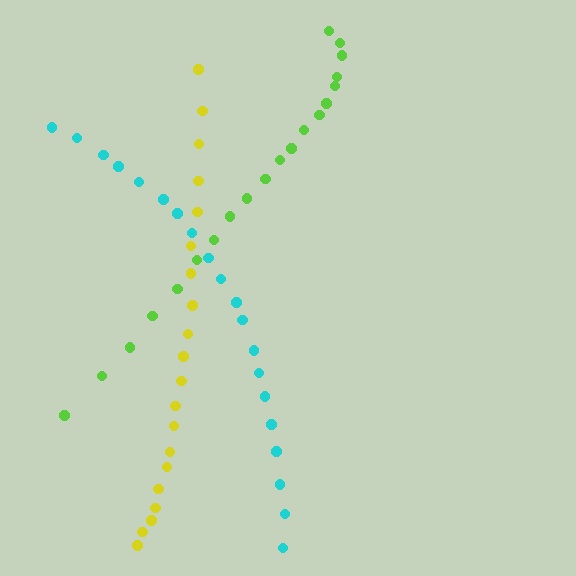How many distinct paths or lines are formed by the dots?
There are 3 distinct paths.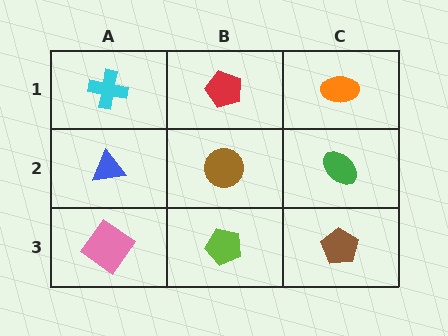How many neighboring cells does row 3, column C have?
2.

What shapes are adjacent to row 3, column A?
A blue triangle (row 2, column A), a lime pentagon (row 3, column B).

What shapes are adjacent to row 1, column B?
A brown circle (row 2, column B), a cyan cross (row 1, column A), an orange ellipse (row 1, column C).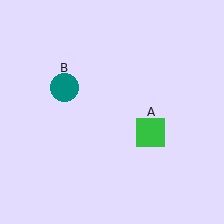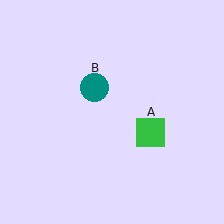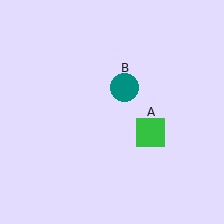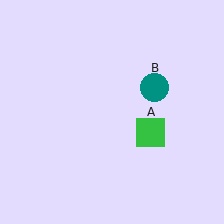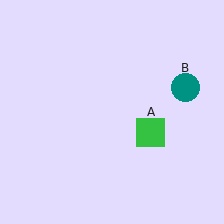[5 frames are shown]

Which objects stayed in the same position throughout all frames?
Green square (object A) remained stationary.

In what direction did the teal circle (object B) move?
The teal circle (object B) moved right.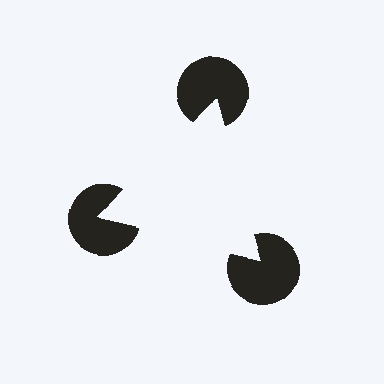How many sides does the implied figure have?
3 sides.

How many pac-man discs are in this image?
There are 3 — one at each vertex of the illusory triangle.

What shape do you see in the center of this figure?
An illusory triangle — its edges are inferred from the aligned wedge cuts in the pac-man discs, not physically drawn.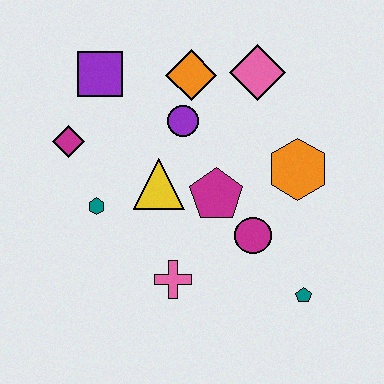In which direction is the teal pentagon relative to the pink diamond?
The teal pentagon is below the pink diamond.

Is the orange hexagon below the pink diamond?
Yes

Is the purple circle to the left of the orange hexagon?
Yes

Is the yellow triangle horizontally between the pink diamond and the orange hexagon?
No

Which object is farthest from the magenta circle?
The purple square is farthest from the magenta circle.